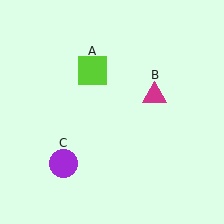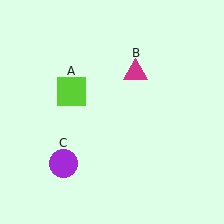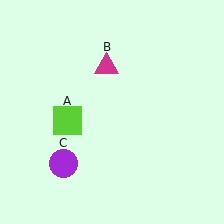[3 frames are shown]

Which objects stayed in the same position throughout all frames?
Purple circle (object C) remained stationary.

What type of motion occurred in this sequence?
The lime square (object A), magenta triangle (object B) rotated counterclockwise around the center of the scene.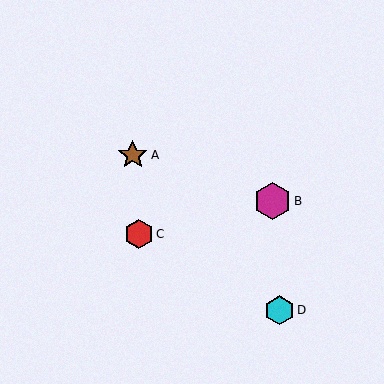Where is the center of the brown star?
The center of the brown star is at (133, 155).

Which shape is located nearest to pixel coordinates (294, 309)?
The cyan hexagon (labeled D) at (279, 310) is nearest to that location.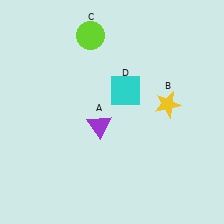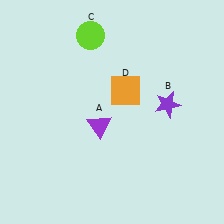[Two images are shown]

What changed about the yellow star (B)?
In Image 1, B is yellow. In Image 2, it changed to purple.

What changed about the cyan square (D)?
In Image 1, D is cyan. In Image 2, it changed to orange.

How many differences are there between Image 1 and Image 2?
There are 2 differences between the two images.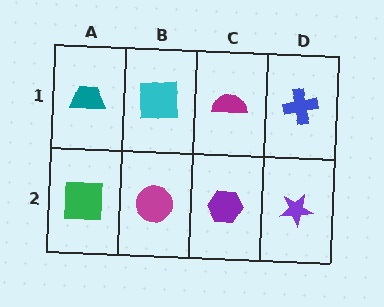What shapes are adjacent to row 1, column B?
A magenta circle (row 2, column B), a teal trapezoid (row 1, column A), a magenta semicircle (row 1, column C).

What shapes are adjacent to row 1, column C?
A purple hexagon (row 2, column C), a cyan square (row 1, column B), a blue cross (row 1, column D).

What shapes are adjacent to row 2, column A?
A teal trapezoid (row 1, column A), a magenta circle (row 2, column B).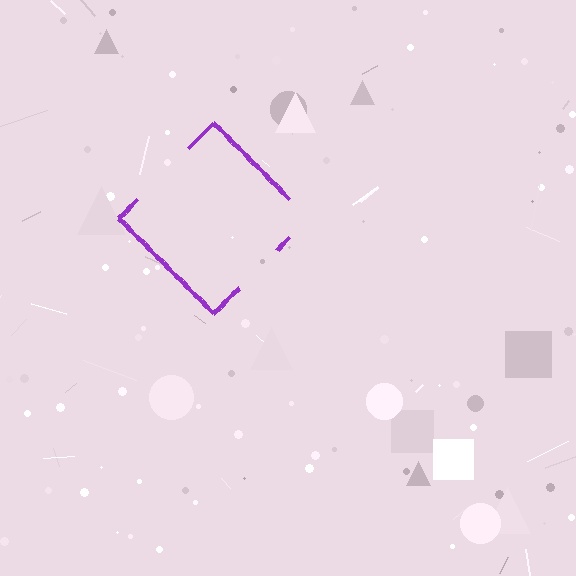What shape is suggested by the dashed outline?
The dashed outline suggests a diamond.